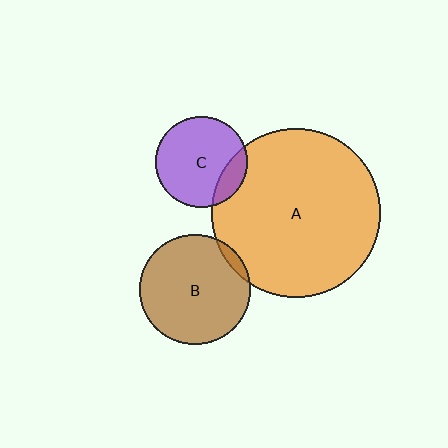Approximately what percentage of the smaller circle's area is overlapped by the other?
Approximately 5%.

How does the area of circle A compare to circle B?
Approximately 2.3 times.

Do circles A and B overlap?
Yes.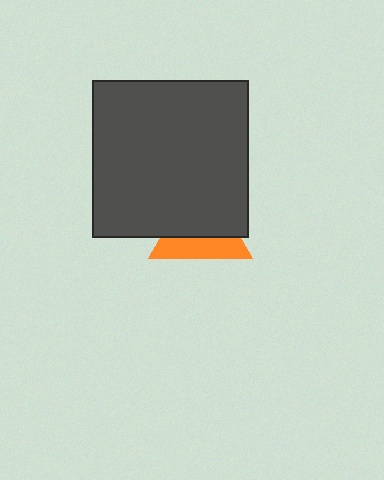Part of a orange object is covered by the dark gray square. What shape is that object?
It is a triangle.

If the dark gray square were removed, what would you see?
You would see the complete orange triangle.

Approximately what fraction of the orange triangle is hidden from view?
Roughly 58% of the orange triangle is hidden behind the dark gray square.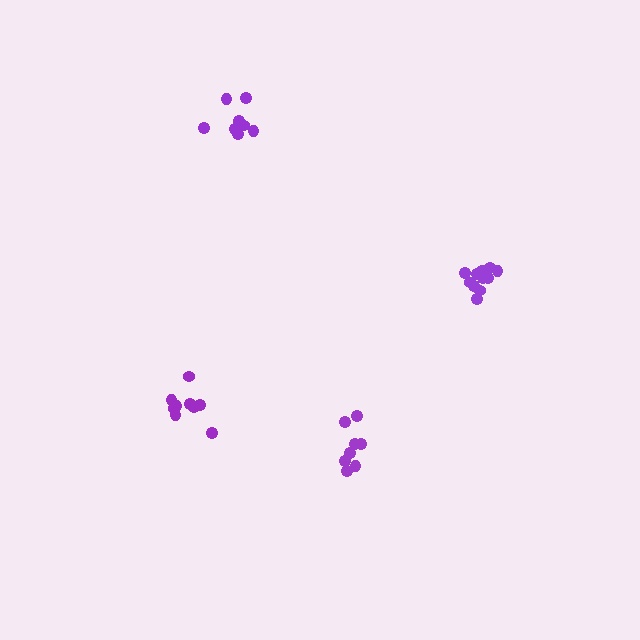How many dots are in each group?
Group 1: 8 dots, Group 2: 11 dots, Group 3: 8 dots, Group 4: 9 dots (36 total).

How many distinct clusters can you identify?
There are 4 distinct clusters.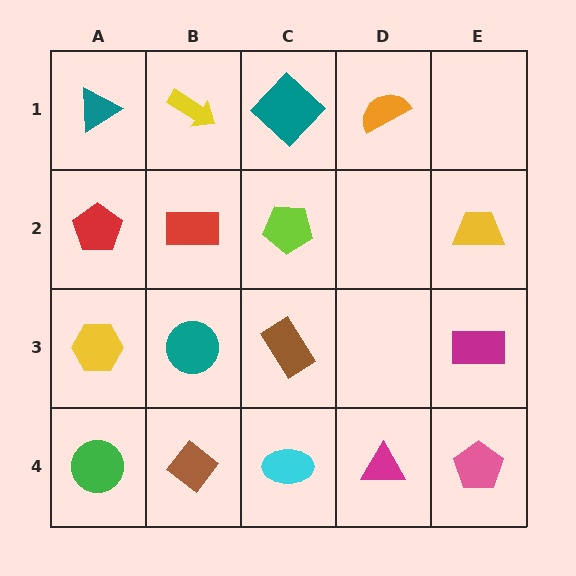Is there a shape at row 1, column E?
No, that cell is empty.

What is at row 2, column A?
A red pentagon.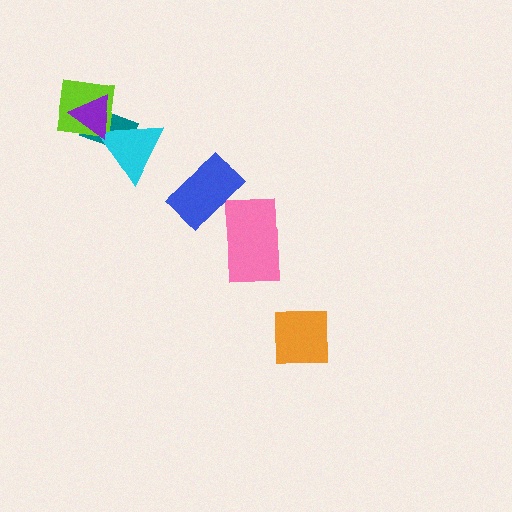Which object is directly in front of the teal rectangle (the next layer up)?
The lime square is directly in front of the teal rectangle.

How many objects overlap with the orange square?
0 objects overlap with the orange square.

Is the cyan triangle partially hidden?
Yes, it is partially covered by another shape.